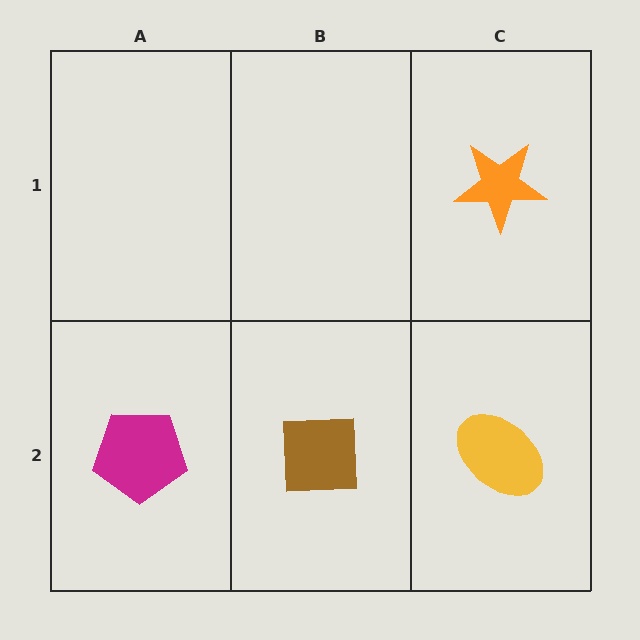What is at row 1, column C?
An orange star.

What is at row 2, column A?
A magenta pentagon.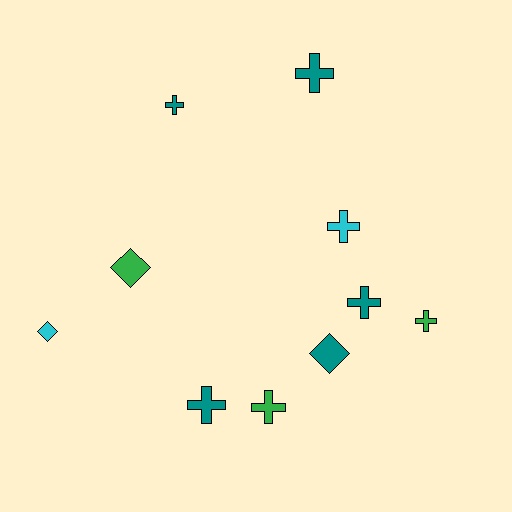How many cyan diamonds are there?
There is 1 cyan diamond.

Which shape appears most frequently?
Cross, with 7 objects.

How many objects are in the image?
There are 10 objects.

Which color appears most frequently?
Teal, with 5 objects.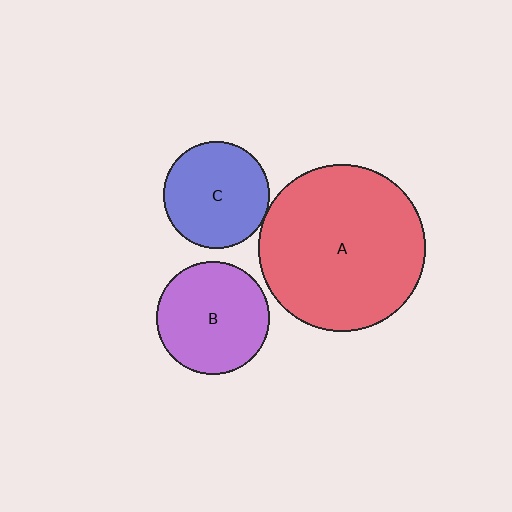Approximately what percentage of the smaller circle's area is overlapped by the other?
Approximately 5%.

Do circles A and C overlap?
Yes.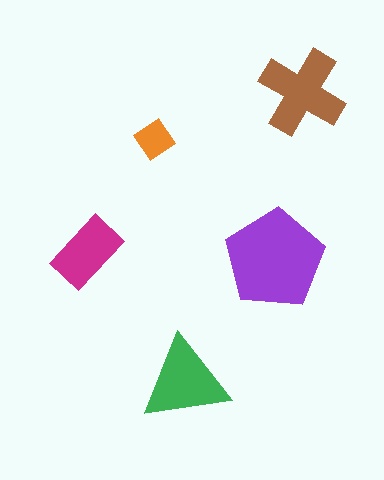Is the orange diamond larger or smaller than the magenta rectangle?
Smaller.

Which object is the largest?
The purple pentagon.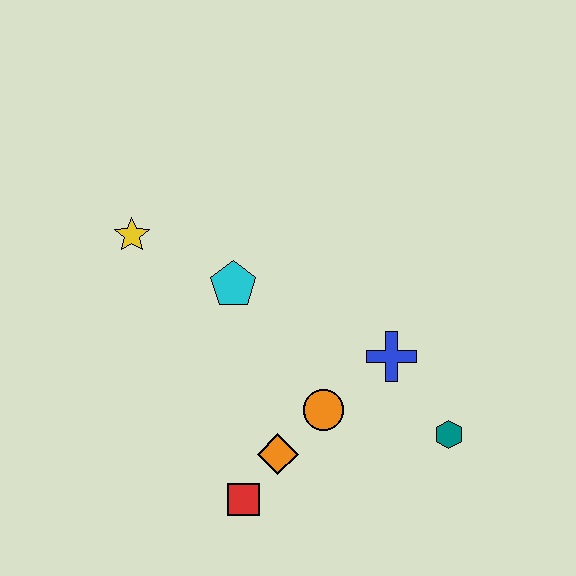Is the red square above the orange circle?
No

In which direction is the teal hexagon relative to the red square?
The teal hexagon is to the right of the red square.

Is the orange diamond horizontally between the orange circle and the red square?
Yes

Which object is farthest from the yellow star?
The teal hexagon is farthest from the yellow star.